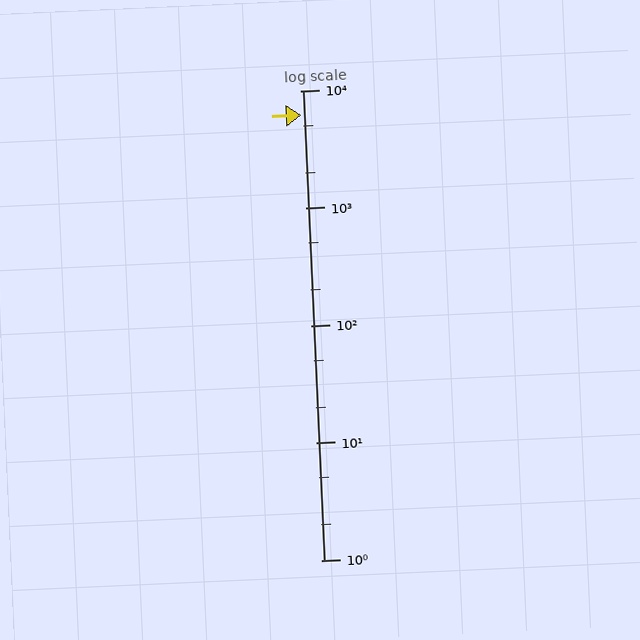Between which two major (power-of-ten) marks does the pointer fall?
The pointer is between 1000 and 10000.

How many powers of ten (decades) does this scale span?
The scale spans 4 decades, from 1 to 10000.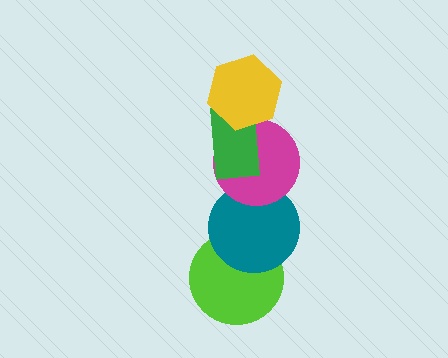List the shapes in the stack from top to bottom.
From top to bottom: the yellow hexagon, the green rectangle, the magenta circle, the teal circle, the lime circle.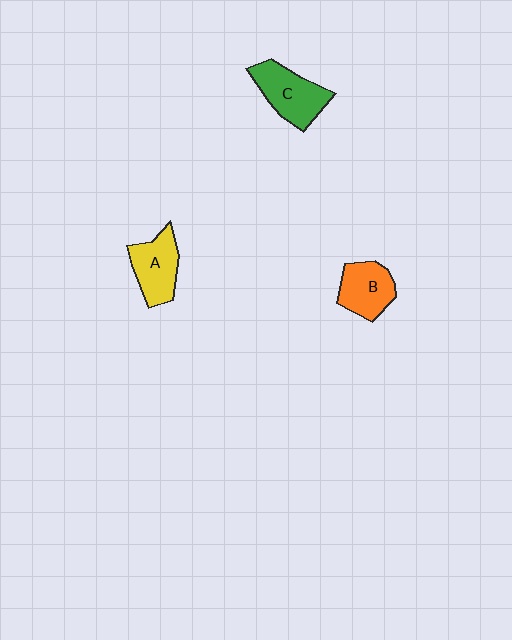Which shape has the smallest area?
Shape B (orange).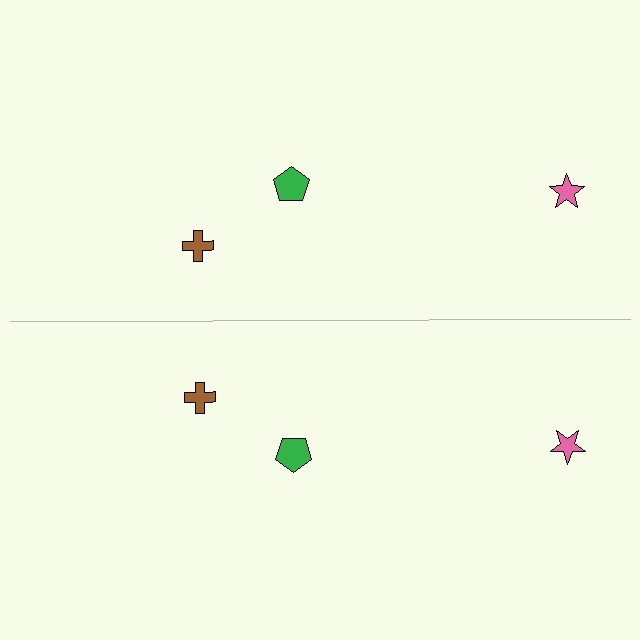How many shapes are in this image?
There are 6 shapes in this image.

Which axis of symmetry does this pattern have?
The pattern has a horizontal axis of symmetry running through the center of the image.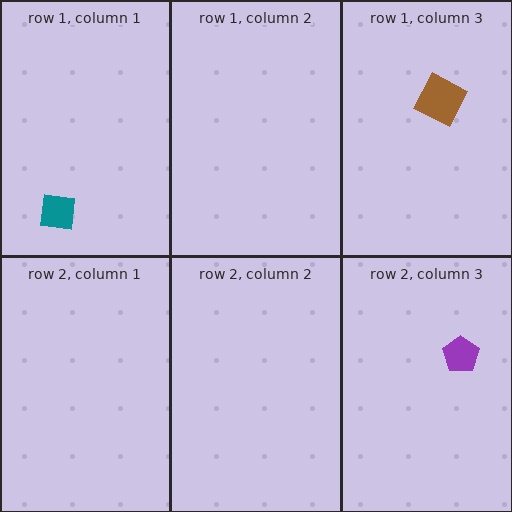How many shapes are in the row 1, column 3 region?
1.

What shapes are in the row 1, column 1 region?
The teal square.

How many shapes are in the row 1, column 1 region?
1.